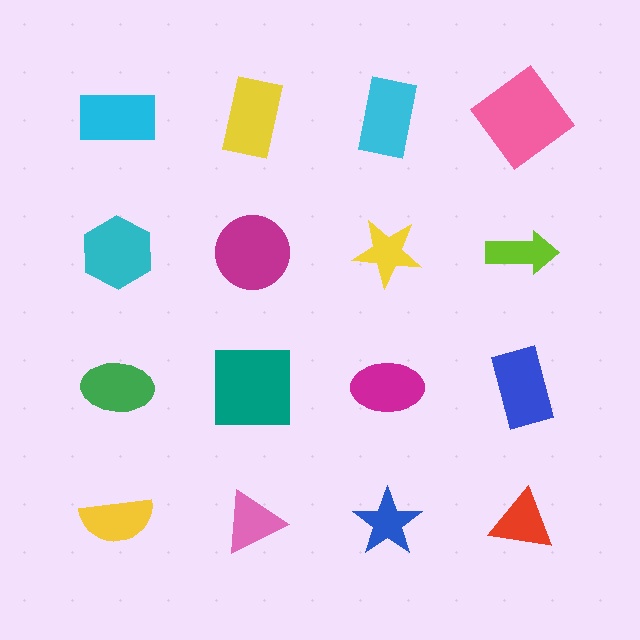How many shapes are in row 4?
4 shapes.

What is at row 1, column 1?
A cyan rectangle.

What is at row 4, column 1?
A yellow semicircle.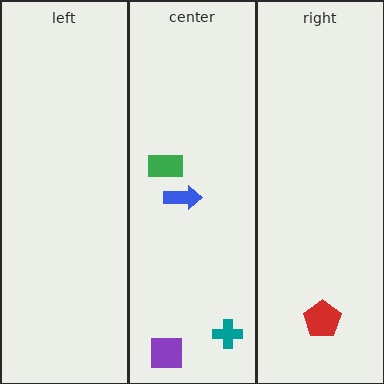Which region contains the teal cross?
The center region.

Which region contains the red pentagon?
The right region.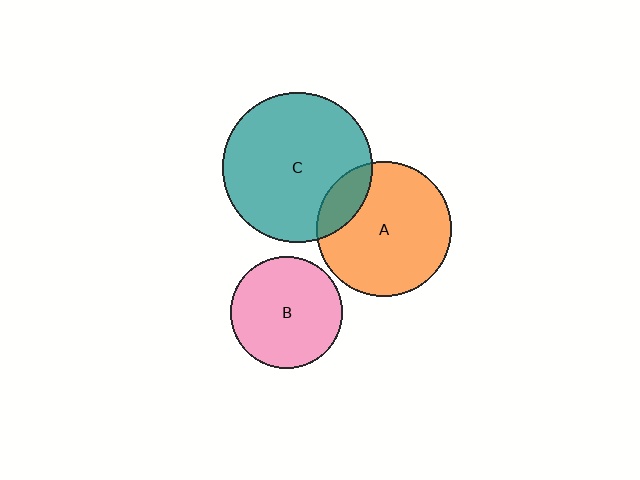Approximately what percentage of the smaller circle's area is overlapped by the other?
Approximately 15%.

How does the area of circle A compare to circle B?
Approximately 1.5 times.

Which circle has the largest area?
Circle C (teal).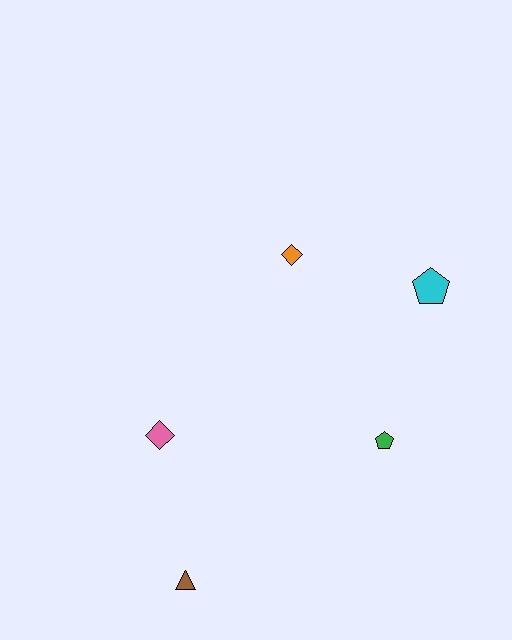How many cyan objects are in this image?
There is 1 cyan object.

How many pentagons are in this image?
There are 2 pentagons.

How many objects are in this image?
There are 5 objects.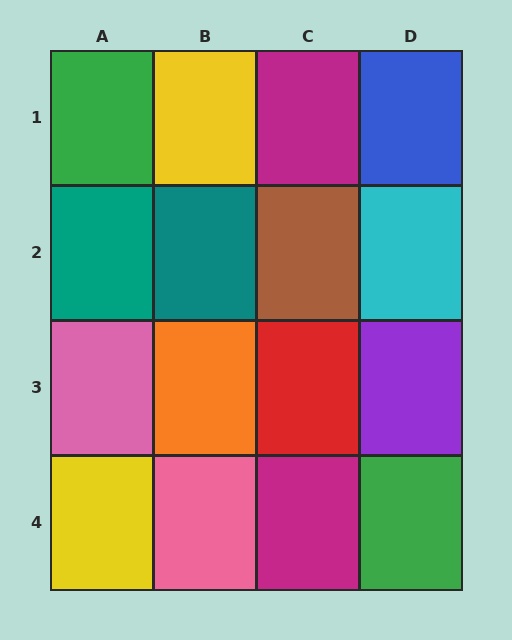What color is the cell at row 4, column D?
Green.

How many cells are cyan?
1 cell is cyan.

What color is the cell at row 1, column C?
Magenta.